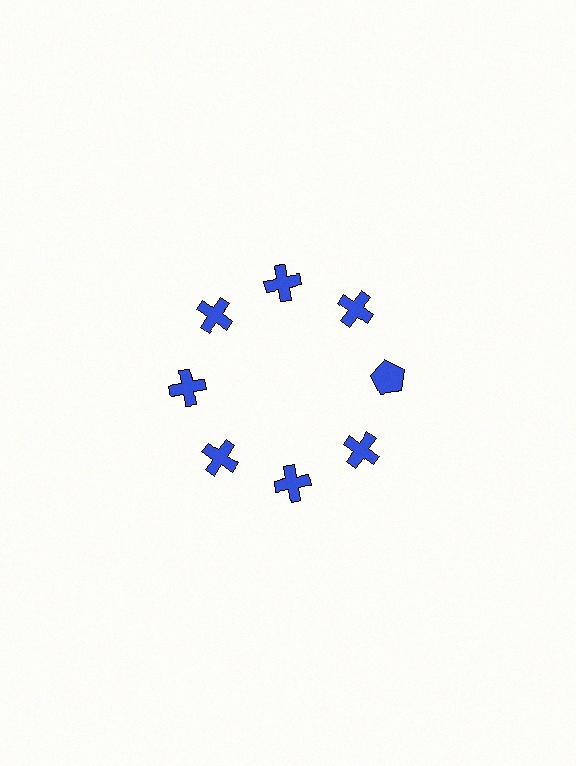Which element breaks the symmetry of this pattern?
The blue pentagon at roughly the 3 o'clock position breaks the symmetry. All other shapes are blue crosses.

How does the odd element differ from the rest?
It has a different shape: pentagon instead of cross.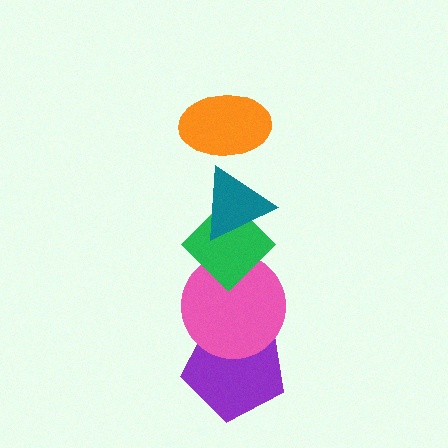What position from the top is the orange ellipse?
The orange ellipse is 1st from the top.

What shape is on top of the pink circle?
The green diamond is on top of the pink circle.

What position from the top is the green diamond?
The green diamond is 3rd from the top.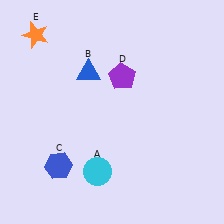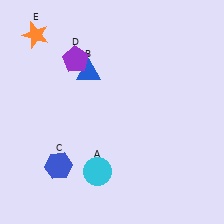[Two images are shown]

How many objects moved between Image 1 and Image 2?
1 object moved between the two images.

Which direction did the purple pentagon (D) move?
The purple pentagon (D) moved left.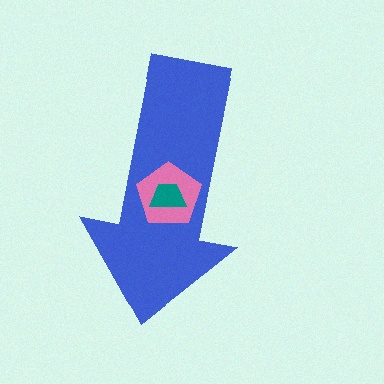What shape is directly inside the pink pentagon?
The teal trapezoid.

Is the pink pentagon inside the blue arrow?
Yes.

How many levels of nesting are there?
3.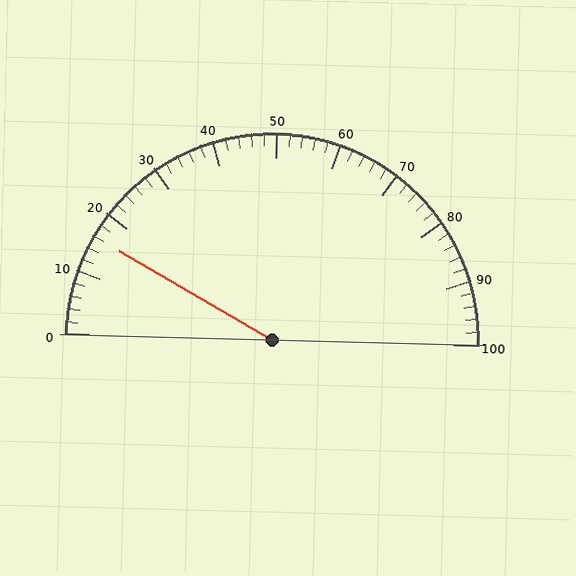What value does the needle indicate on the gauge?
The needle indicates approximately 16.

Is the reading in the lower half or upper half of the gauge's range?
The reading is in the lower half of the range (0 to 100).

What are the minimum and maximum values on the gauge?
The gauge ranges from 0 to 100.